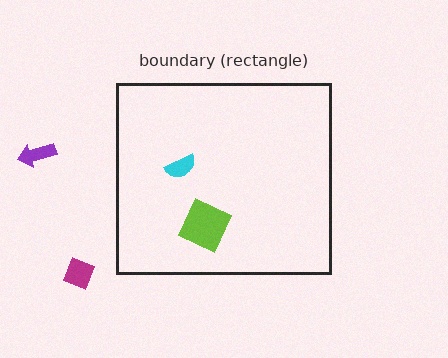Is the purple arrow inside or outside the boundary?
Outside.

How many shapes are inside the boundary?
2 inside, 2 outside.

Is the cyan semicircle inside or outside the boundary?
Inside.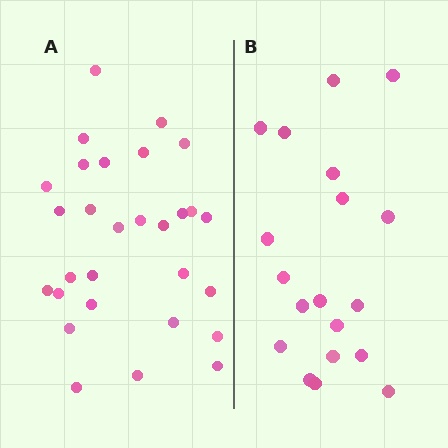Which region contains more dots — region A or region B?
Region A (the left region) has more dots.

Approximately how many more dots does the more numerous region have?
Region A has roughly 10 or so more dots than region B.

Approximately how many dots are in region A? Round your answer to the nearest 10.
About 30 dots. (The exact count is 29, which rounds to 30.)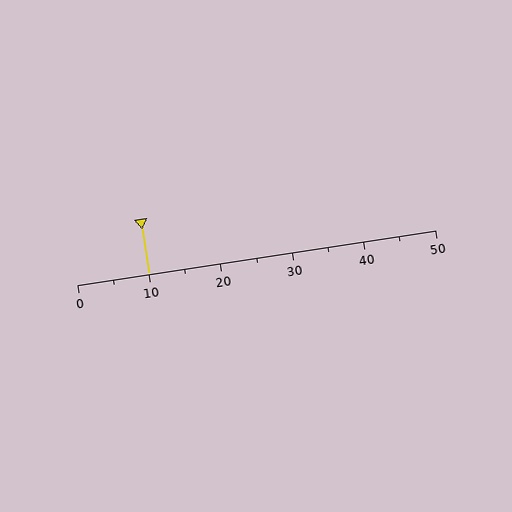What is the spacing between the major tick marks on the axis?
The major ticks are spaced 10 apart.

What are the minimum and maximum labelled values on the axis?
The axis runs from 0 to 50.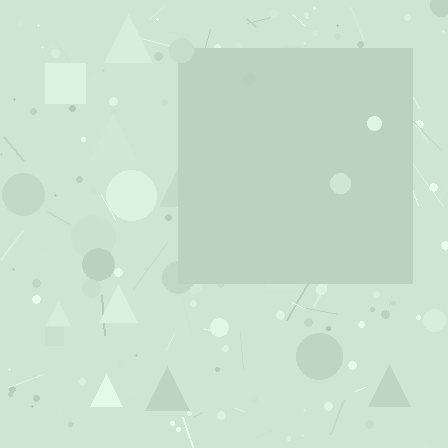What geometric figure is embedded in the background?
A square is embedded in the background.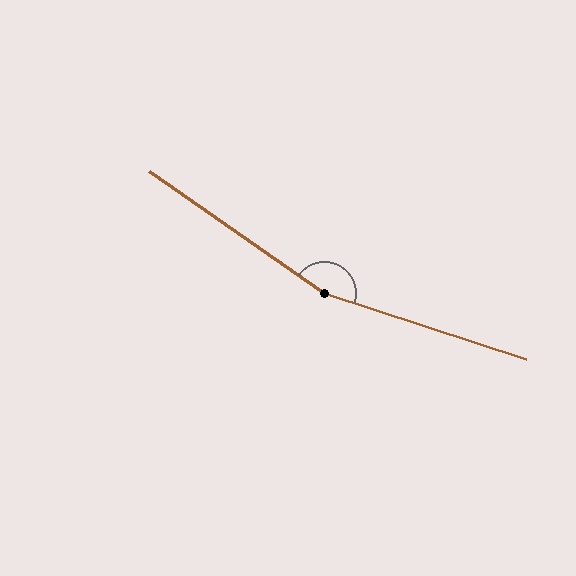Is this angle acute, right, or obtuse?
It is obtuse.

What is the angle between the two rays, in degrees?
Approximately 163 degrees.